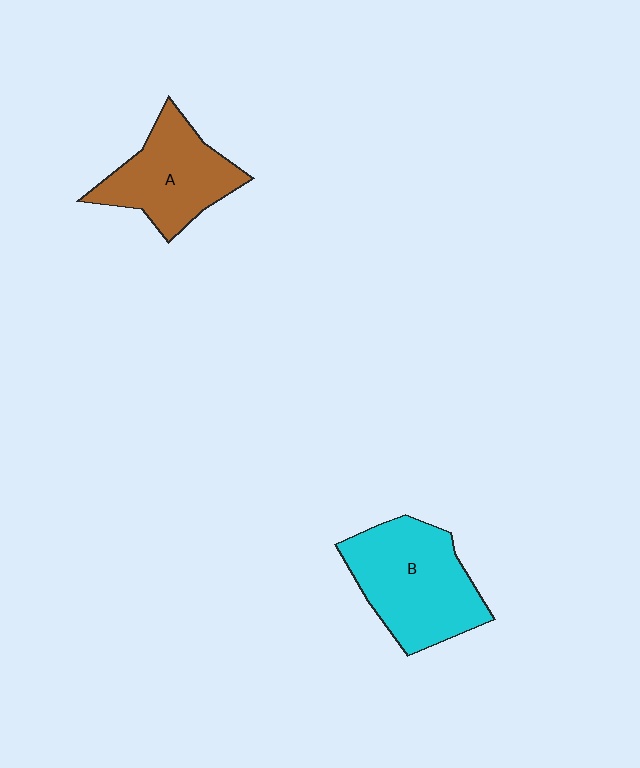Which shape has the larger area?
Shape B (cyan).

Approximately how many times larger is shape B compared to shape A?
Approximately 1.3 times.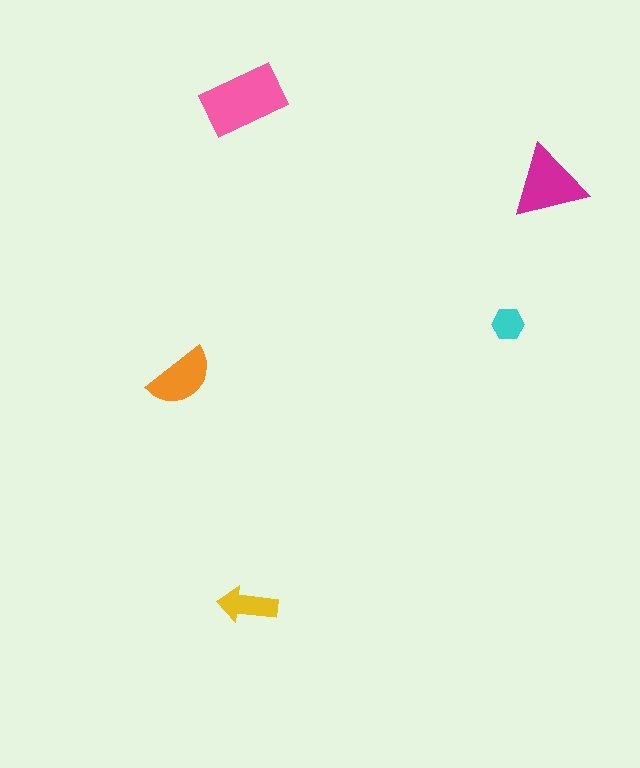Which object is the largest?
The pink rectangle.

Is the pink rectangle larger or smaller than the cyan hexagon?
Larger.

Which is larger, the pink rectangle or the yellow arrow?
The pink rectangle.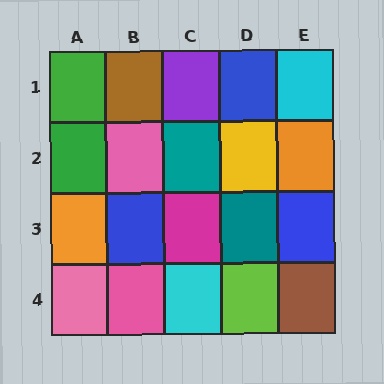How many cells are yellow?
1 cell is yellow.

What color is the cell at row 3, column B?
Blue.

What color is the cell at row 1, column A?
Green.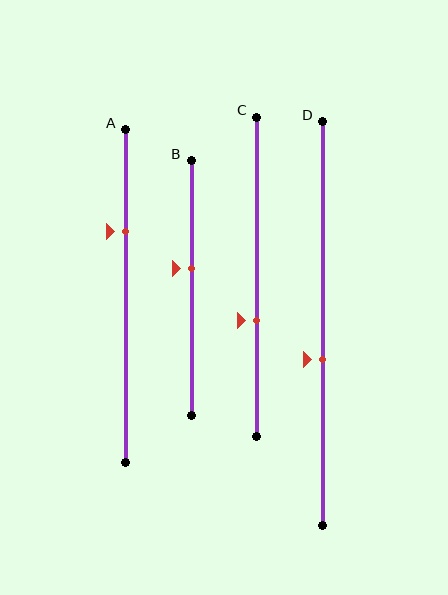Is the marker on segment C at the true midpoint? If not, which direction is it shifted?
No, the marker on segment C is shifted downward by about 14% of the segment length.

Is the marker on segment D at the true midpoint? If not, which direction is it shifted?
No, the marker on segment D is shifted downward by about 9% of the segment length.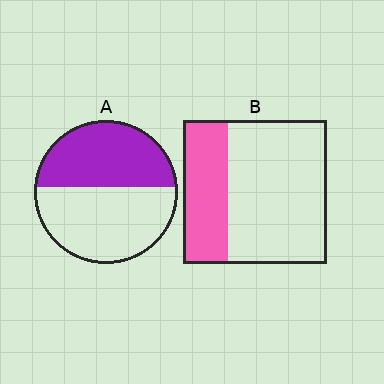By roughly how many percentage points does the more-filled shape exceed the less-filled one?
By roughly 15 percentage points (A over B).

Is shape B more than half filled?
No.